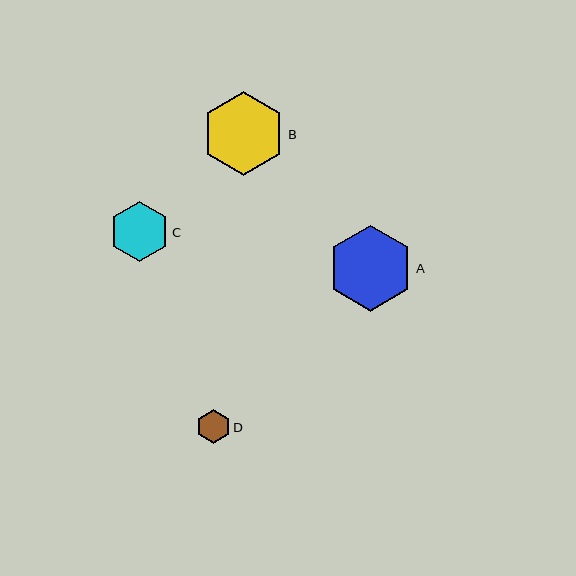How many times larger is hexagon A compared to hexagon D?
Hexagon A is approximately 2.5 times the size of hexagon D.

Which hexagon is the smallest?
Hexagon D is the smallest with a size of approximately 34 pixels.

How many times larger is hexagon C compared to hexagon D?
Hexagon C is approximately 1.8 times the size of hexagon D.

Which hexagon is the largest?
Hexagon A is the largest with a size of approximately 86 pixels.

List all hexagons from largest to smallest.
From largest to smallest: A, B, C, D.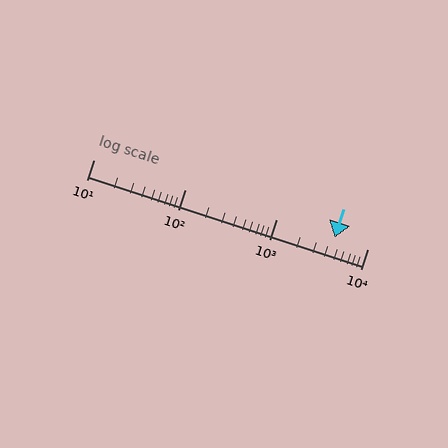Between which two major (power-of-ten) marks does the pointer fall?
The pointer is between 1000 and 10000.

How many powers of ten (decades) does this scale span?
The scale spans 3 decades, from 10 to 10000.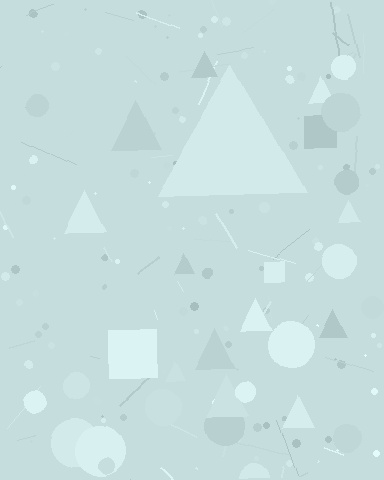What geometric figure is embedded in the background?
A triangle is embedded in the background.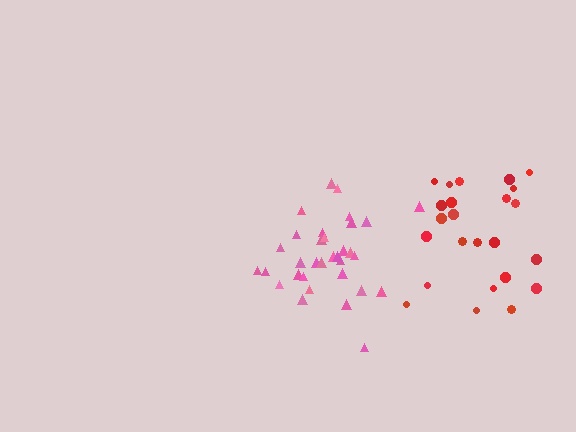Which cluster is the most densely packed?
Pink.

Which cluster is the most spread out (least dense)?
Red.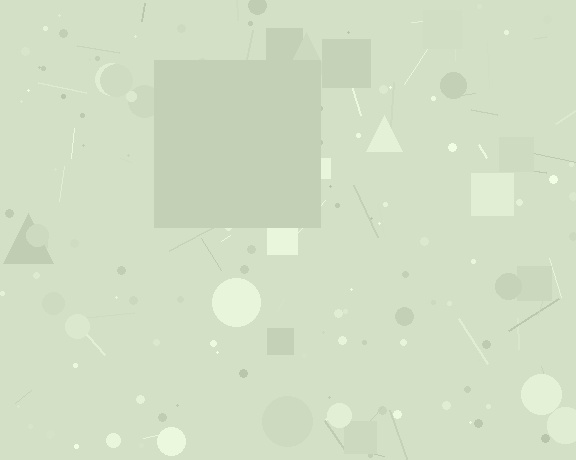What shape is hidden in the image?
A square is hidden in the image.